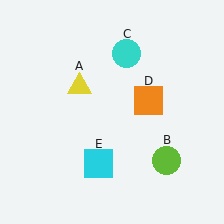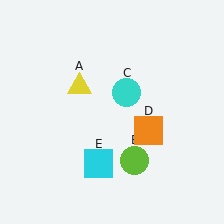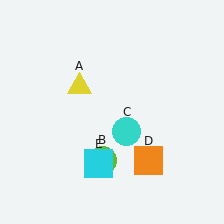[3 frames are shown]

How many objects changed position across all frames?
3 objects changed position: lime circle (object B), cyan circle (object C), orange square (object D).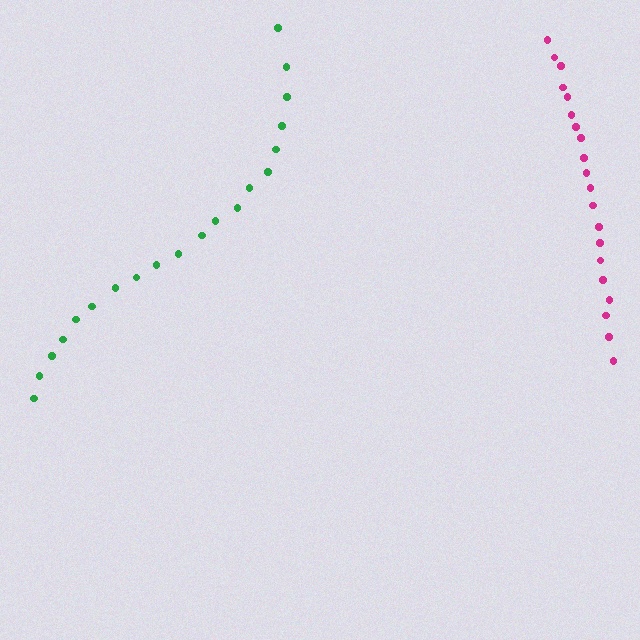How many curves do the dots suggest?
There are 2 distinct paths.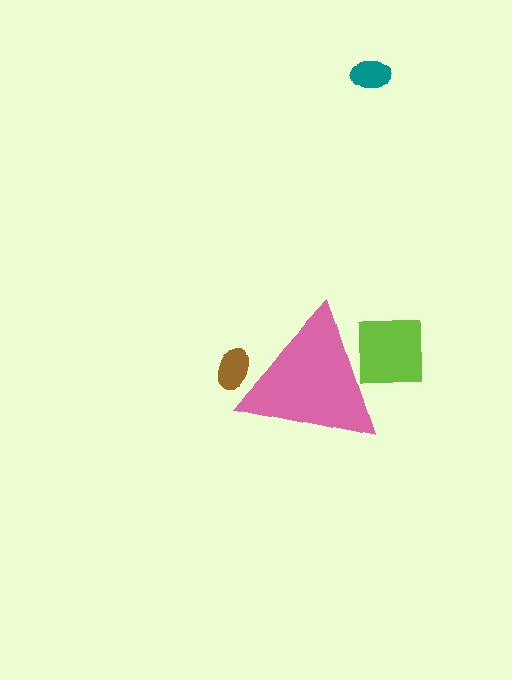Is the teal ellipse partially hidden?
No, the teal ellipse is fully visible.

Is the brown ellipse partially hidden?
Yes, the brown ellipse is partially hidden behind the pink triangle.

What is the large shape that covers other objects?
A pink triangle.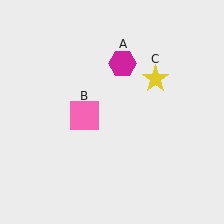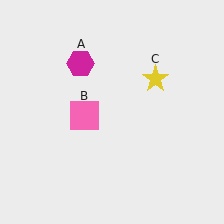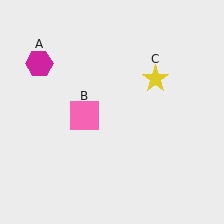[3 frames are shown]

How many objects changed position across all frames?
1 object changed position: magenta hexagon (object A).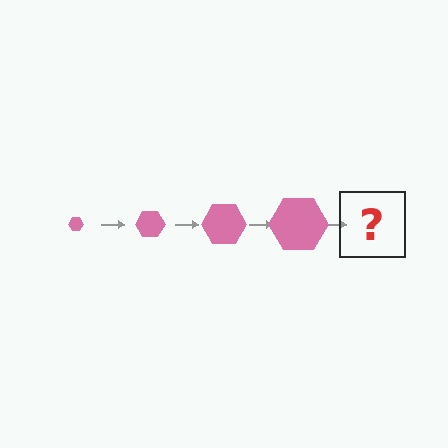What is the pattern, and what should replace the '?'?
The pattern is that the hexagon gets progressively larger each step. The '?' should be a pink hexagon, larger than the previous one.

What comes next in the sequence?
The next element should be a pink hexagon, larger than the previous one.